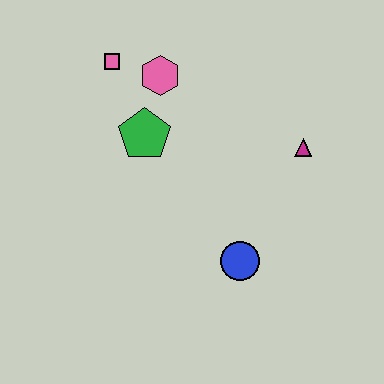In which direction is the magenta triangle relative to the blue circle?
The magenta triangle is above the blue circle.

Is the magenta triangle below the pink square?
Yes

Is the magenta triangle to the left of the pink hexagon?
No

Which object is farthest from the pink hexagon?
The blue circle is farthest from the pink hexagon.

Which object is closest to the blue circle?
The magenta triangle is closest to the blue circle.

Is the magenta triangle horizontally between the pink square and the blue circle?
No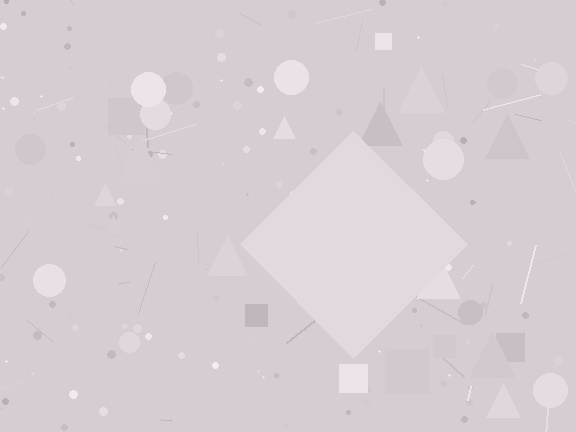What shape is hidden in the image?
A diamond is hidden in the image.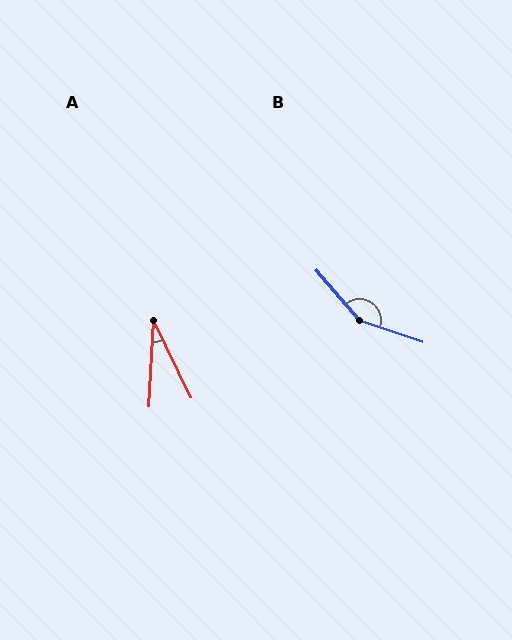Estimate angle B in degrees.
Approximately 150 degrees.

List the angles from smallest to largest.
A (29°), B (150°).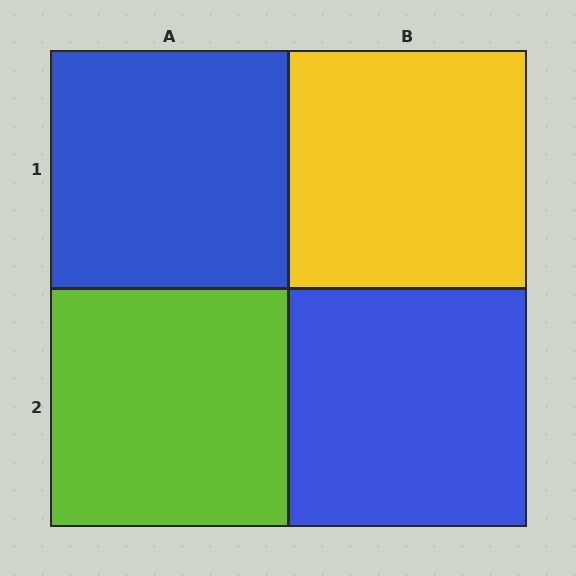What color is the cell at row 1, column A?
Blue.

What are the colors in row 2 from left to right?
Lime, blue.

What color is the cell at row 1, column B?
Yellow.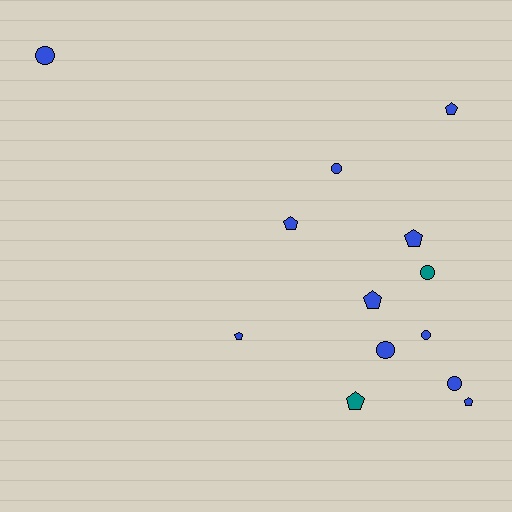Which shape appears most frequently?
Pentagon, with 7 objects.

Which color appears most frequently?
Blue, with 11 objects.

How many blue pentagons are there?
There are 6 blue pentagons.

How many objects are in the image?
There are 13 objects.